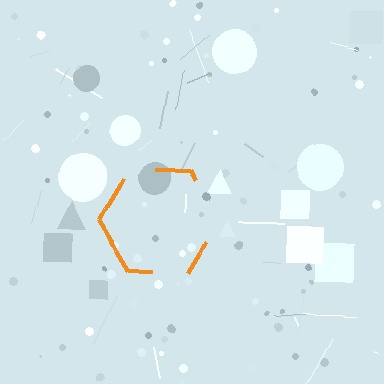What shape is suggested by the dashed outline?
The dashed outline suggests a hexagon.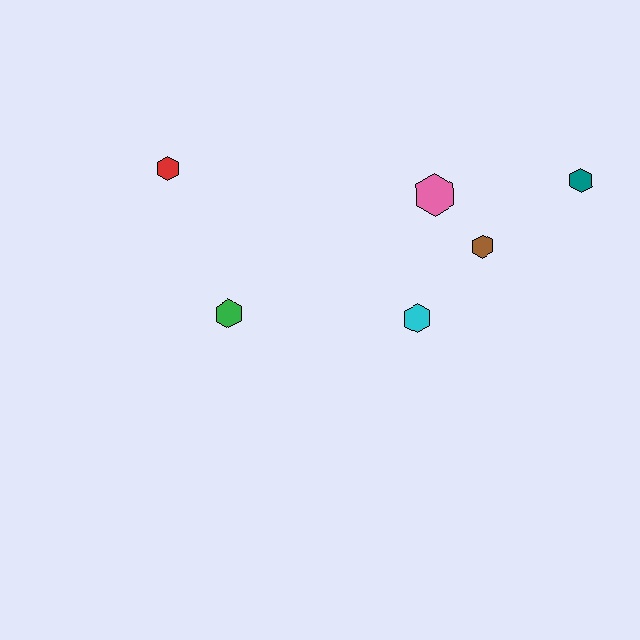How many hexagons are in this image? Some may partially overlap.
There are 6 hexagons.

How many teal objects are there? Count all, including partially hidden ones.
There is 1 teal object.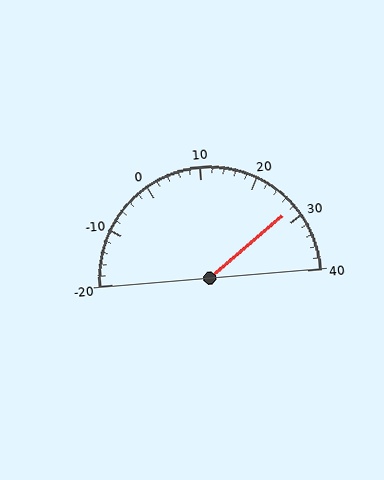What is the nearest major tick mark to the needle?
The nearest major tick mark is 30.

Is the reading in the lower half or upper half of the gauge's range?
The reading is in the upper half of the range (-20 to 40).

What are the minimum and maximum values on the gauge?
The gauge ranges from -20 to 40.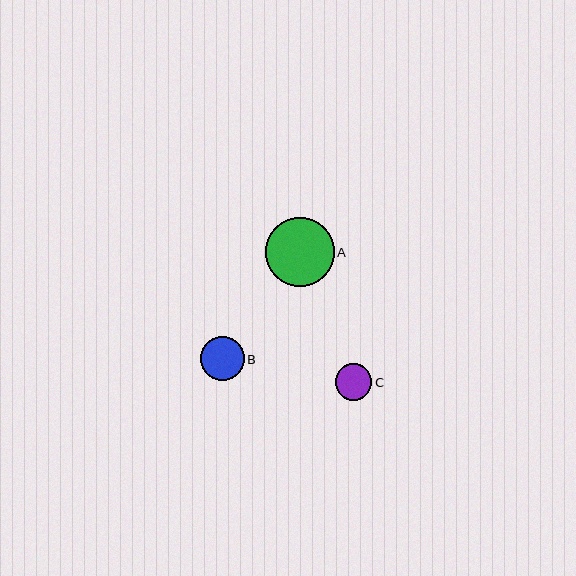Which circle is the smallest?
Circle C is the smallest with a size of approximately 36 pixels.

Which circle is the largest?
Circle A is the largest with a size of approximately 69 pixels.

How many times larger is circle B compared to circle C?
Circle B is approximately 1.2 times the size of circle C.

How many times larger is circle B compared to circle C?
Circle B is approximately 1.2 times the size of circle C.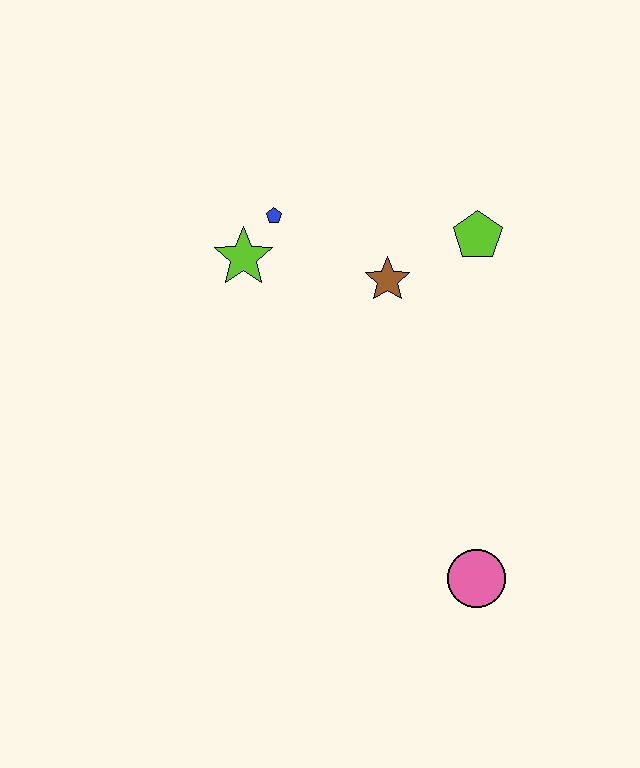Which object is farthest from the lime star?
The pink circle is farthest from the lime star.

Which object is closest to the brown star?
The lime pentagon is closest to the brown star.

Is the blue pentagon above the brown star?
Yes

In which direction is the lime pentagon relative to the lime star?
The lime pentagon is to the right of the lime star.